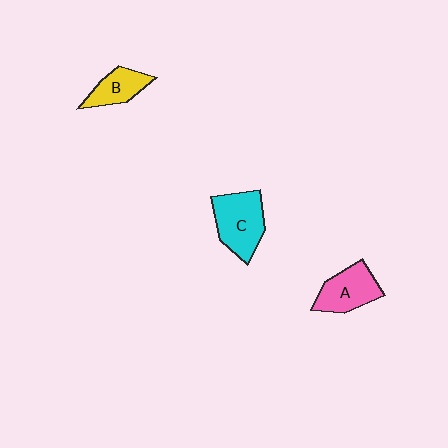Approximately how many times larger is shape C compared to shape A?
Approximately 1.2 times.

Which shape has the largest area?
Shape C (cyan).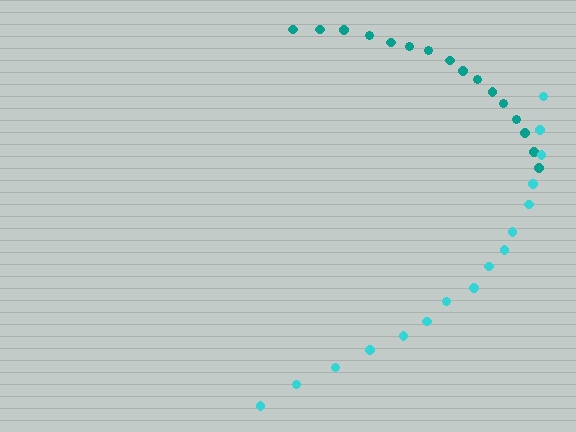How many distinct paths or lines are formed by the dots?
There are 2 distinct paths.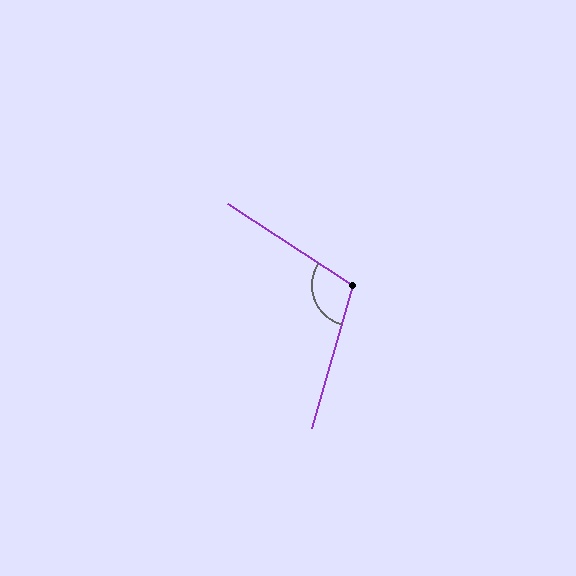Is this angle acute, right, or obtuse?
It is obtuse.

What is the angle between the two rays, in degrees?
Approximately 107 degrees.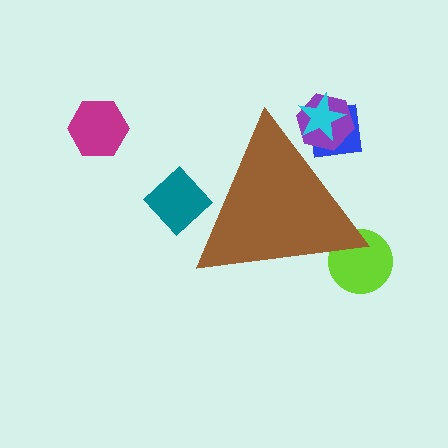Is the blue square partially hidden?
Yes, the blue square is partially hidden behind the brown triangle.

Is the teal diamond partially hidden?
Yes, the teal diamond is partially hidden behind the brown triangle.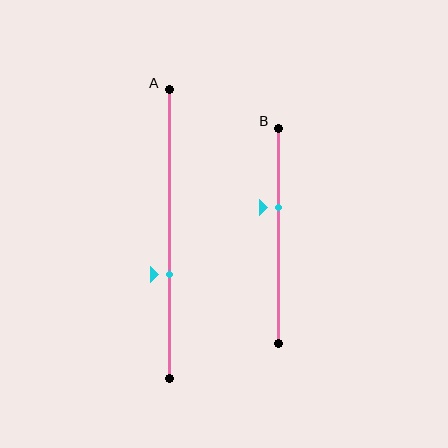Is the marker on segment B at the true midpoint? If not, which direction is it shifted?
No, the marker on segment B is shifted upward by about 13% of the segment length.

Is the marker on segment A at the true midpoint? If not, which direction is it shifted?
No, the marker on segment A is shifted downward by about 14% of the segment length.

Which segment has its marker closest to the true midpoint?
Segment B has its marker closest to the true midpoint.